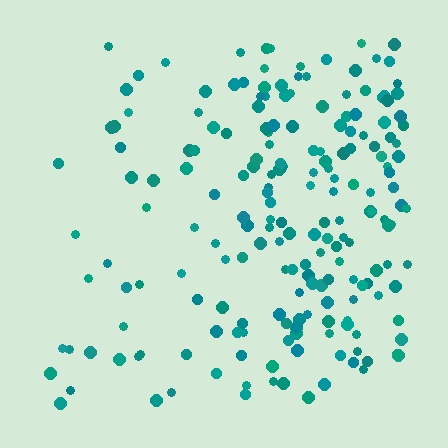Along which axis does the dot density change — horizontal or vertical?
Horizontal.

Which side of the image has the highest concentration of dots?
The right.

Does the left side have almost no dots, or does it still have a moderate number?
Still a moderate number, just noticeably fewer than the right.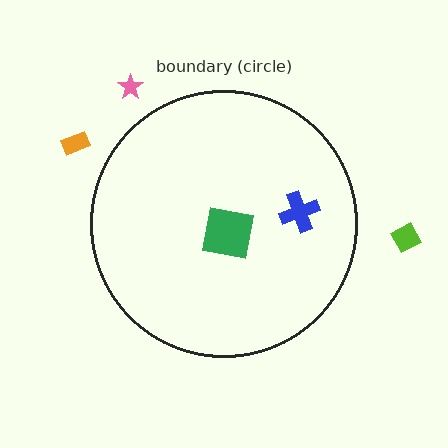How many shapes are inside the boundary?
2 inside, 3 outside.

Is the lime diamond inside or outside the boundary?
Outside.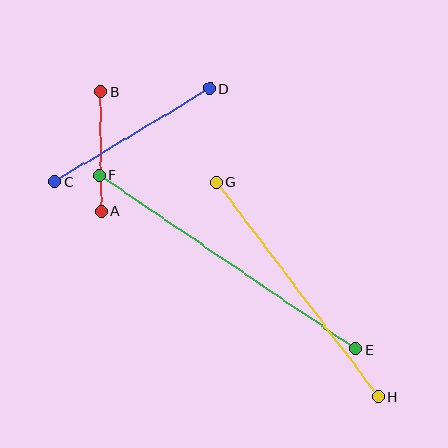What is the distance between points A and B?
The distance is approximately 120 pixels.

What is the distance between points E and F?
The distance is approximately 310 pixels.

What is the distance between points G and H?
The distance is approximately 269 pixels.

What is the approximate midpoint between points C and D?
The midpoint is at approximately (132, 135) pixels.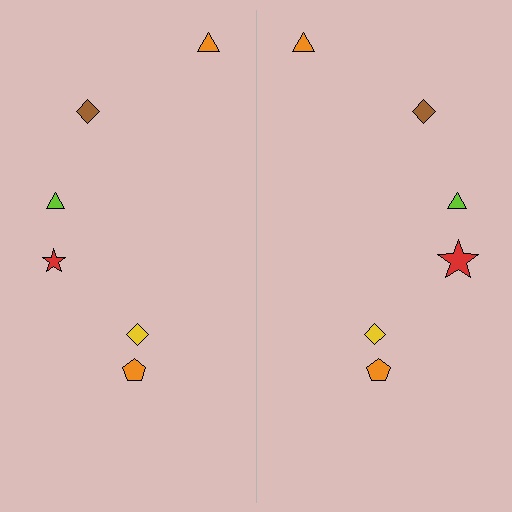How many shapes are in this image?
There are 12 shapes in this image.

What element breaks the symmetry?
The red star on the right side has a different size than its mirror counterpart.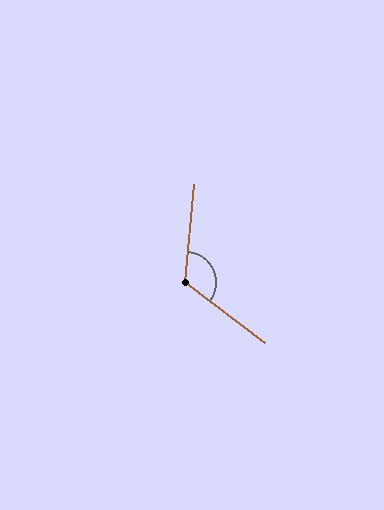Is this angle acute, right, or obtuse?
It is obtuse.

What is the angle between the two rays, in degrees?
Approximately 122 degrees.